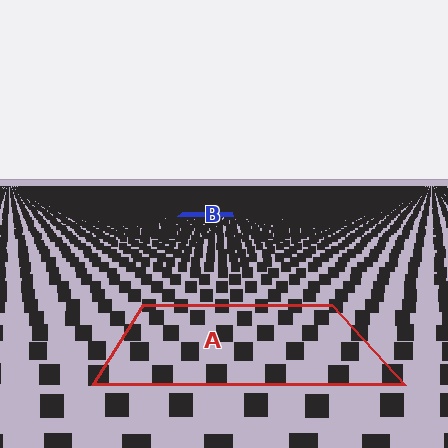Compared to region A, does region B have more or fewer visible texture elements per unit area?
Region B has more texture elements per unit area — they are packed more densely because it is farther away.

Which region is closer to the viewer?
Region A is closer. The texture elements there are larger and more spread out.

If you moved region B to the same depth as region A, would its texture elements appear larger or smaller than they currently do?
They would appear larger. At a closer depth, the same texture elements are projected at a bigger on-screen size.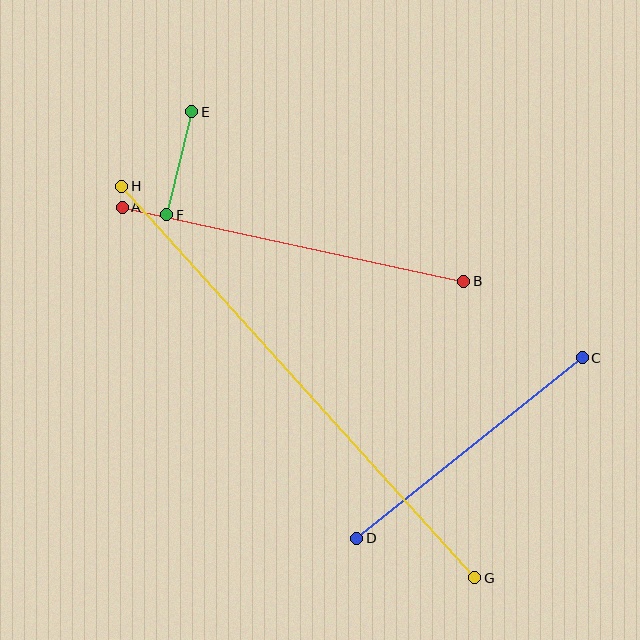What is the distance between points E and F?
The distance is approximately 106 pixels.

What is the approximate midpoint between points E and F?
The midpoint is at approximately (179, 163) pixels.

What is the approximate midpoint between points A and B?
The midpoint is at approximately (293, 244) pixels.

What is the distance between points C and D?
The distance is approximately 289 pixels.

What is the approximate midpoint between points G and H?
The midpoint is at approximately (298, 382) pixels.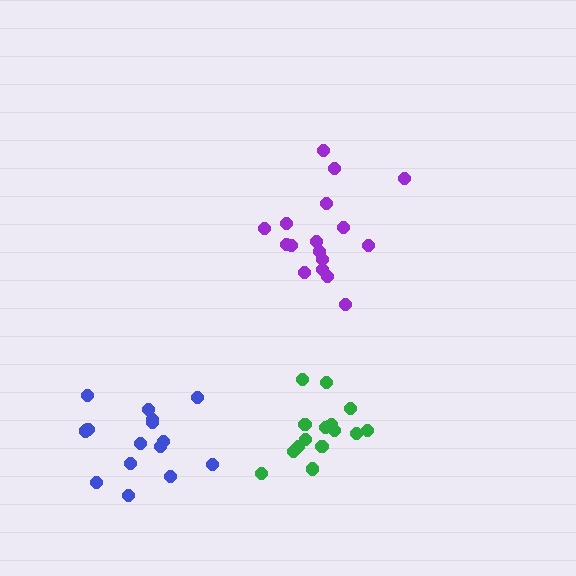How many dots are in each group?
Group 1: 17 dots, Group 2: 15 dots, Group 3: 16 dots (48 total).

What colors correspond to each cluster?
The clusters are colored: purple, blue, green.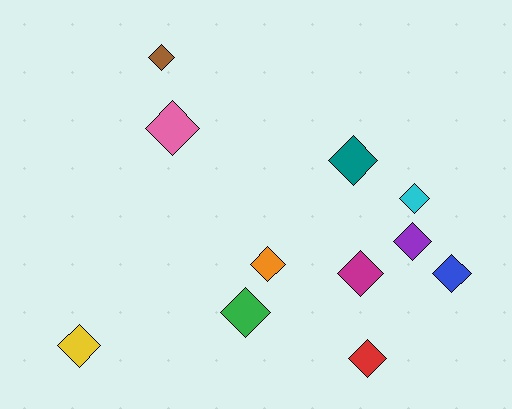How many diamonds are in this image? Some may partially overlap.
There are 11 diamonds.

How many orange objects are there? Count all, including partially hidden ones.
There is 1 orange object.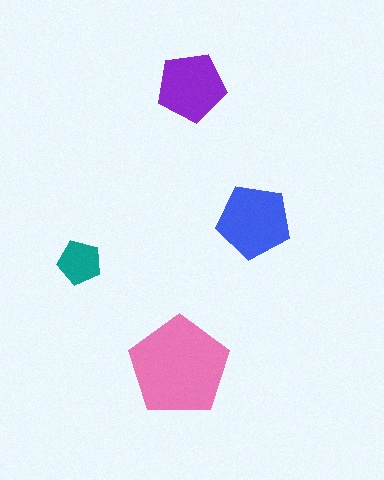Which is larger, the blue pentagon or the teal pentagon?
The blue one.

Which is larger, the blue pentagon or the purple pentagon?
The blue one.